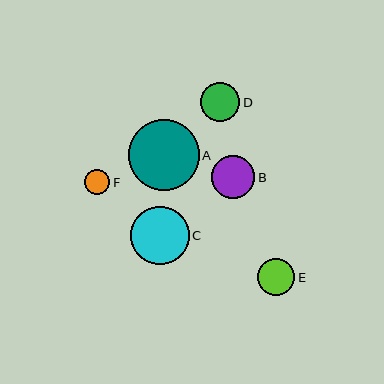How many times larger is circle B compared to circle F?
Circle B is approximately 1.7 times the size of circle F.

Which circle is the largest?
Circle A is the largest with a size of approximately 71 pixels.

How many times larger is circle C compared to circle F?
Circle C is approximately 2.3 times the size of circle F.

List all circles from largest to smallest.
From largest to smallest: A, C, B, D, E, F.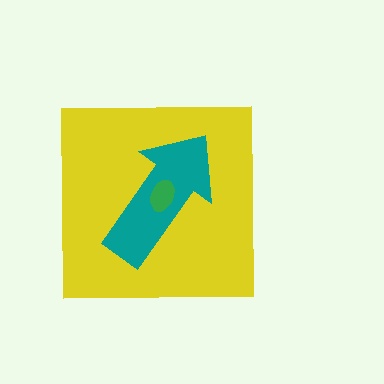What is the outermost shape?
The yellow square.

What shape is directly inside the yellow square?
The teal arrow.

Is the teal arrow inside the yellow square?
Yes.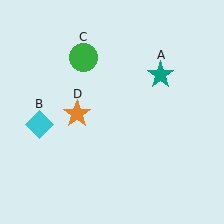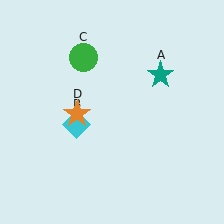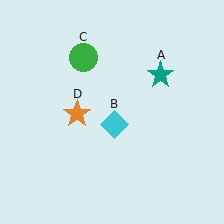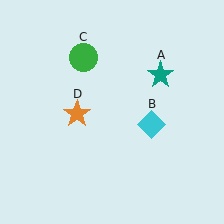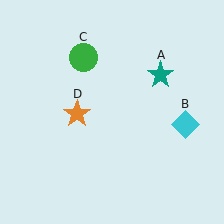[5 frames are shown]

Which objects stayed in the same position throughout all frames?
Teal star (object A) and green circle (object C) and orange star (object D) remained stationary.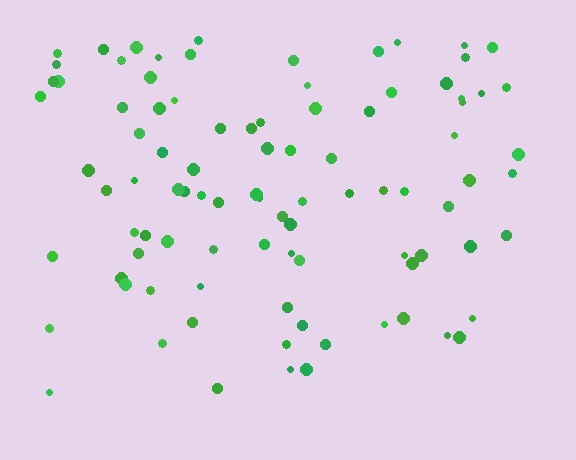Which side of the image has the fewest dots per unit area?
The bottom.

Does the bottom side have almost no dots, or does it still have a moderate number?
Still a moderate number, just noticeably fewer than the top.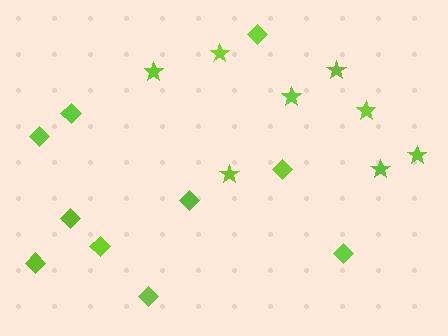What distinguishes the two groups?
There are 2 groups: one group of stars (8) and one group of diamonds (10).